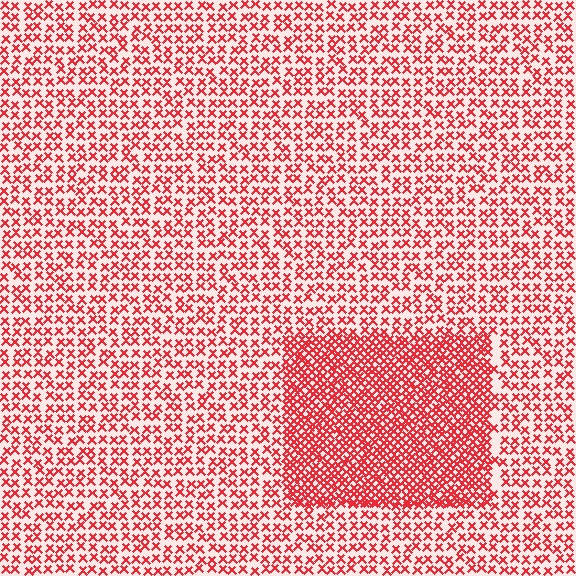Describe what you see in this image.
The image contains small red elements arranged at two different densities. A rectangle-shaped region is visible where the elements are more densely packed than the surrounding area.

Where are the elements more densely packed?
The elements are more densely packed inside the rectangle boundary.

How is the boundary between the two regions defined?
The boundary is defined by a change in element density (approximately 2.1x ratio). All elements are the same color, size, and shape.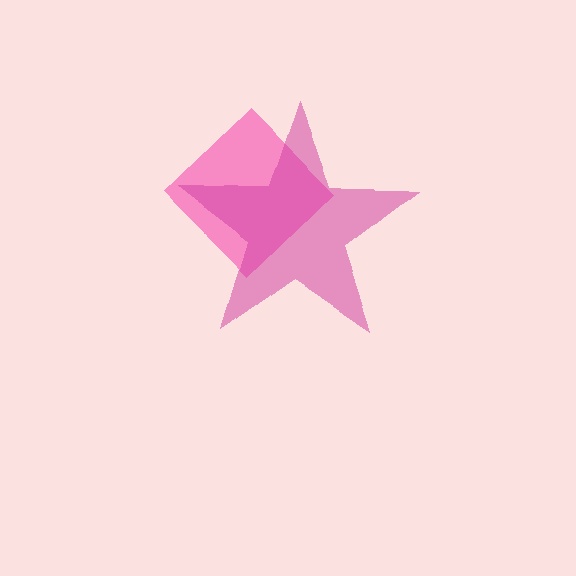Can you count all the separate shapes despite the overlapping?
Yes, there are 2 separate shapes.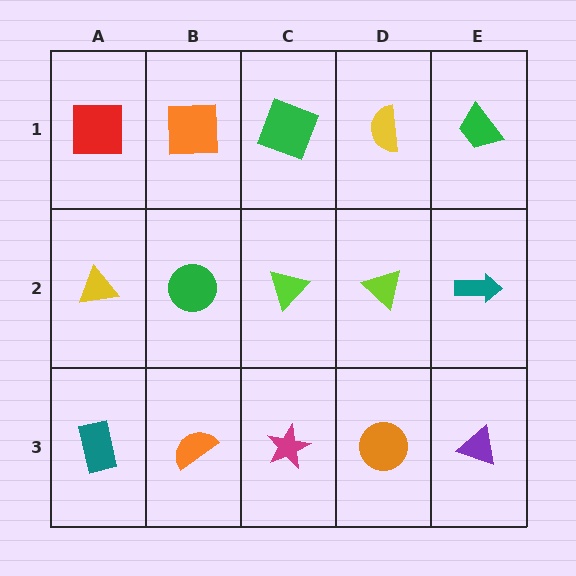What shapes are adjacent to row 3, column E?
A teal arrow (row 2, column E), an orange circle (row 3, column D).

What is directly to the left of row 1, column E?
A yellow semicircle.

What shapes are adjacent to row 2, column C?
A green square (row 1, column C), a magenta star (row 3, column C), a green circle (row 2, column B), a lime triangle (row 2, column D).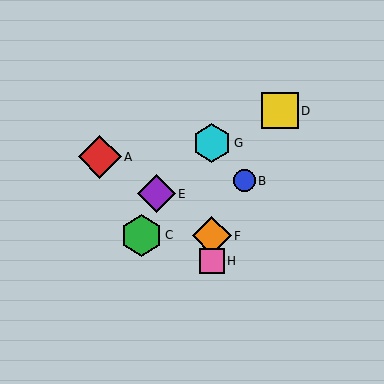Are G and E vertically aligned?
No, G is at x≈212 and E is at x≈157.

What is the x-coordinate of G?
Object G is at x≈212.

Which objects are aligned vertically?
Objects F, G, H are aligned vertically.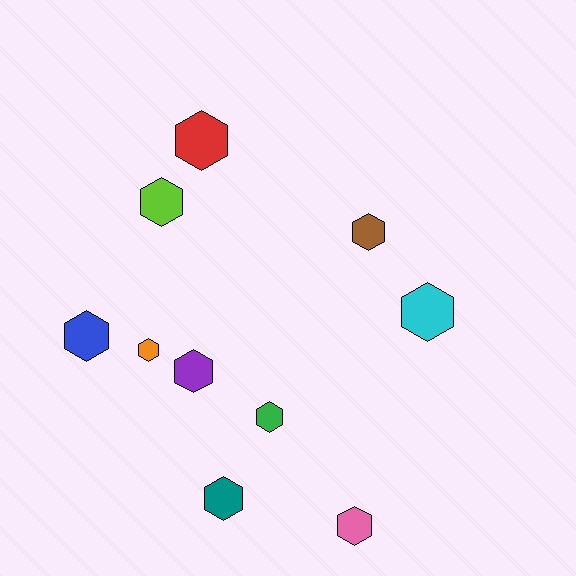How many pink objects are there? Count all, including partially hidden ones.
There is 1 pink object.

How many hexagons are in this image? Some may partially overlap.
There are 10 hexagons.